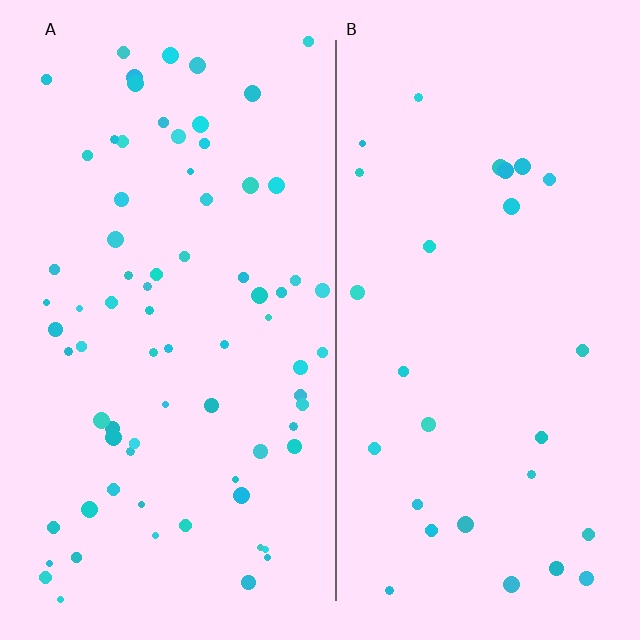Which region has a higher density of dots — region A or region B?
A (the left).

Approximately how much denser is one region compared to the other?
Approximately 2.7× — region A over region B.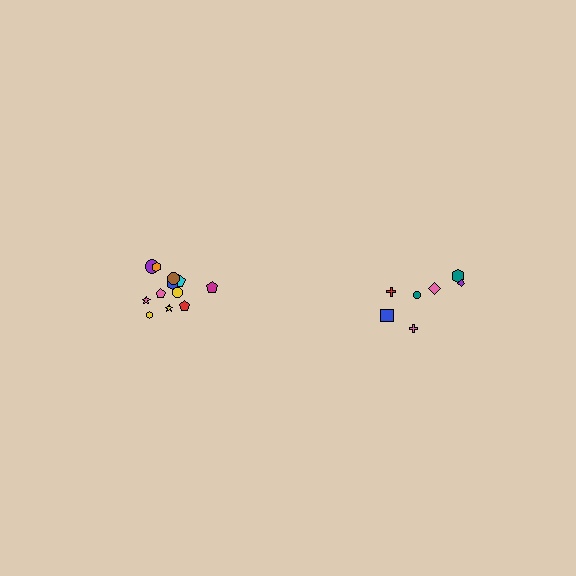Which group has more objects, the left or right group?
The left group.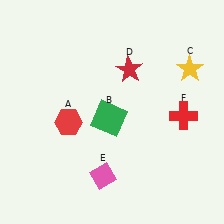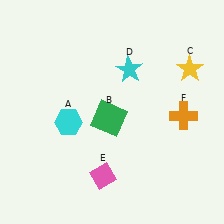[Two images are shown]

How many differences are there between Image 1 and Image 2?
There are 3 differences between the two images.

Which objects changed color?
A changed from red to cyan. D changed from red to cyan. F changed from red to orange.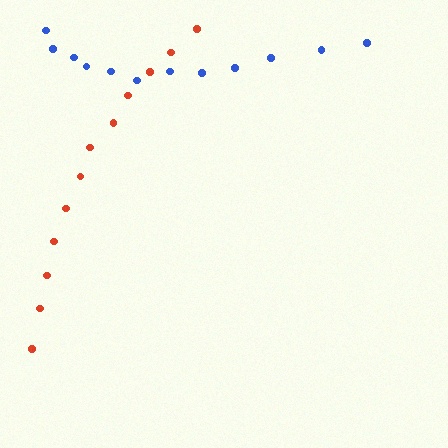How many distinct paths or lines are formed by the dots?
There are 2 distinct paths.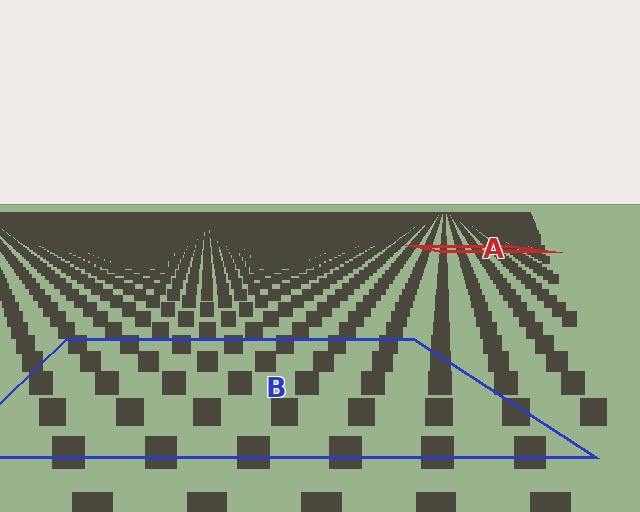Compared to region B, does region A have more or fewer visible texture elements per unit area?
Region A has more texture elements per unit area — they are packed more densely because it is farther away.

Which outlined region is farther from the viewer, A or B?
Region A is farther from the viewer — the texture elements inside it appear smaller and more densely packed.